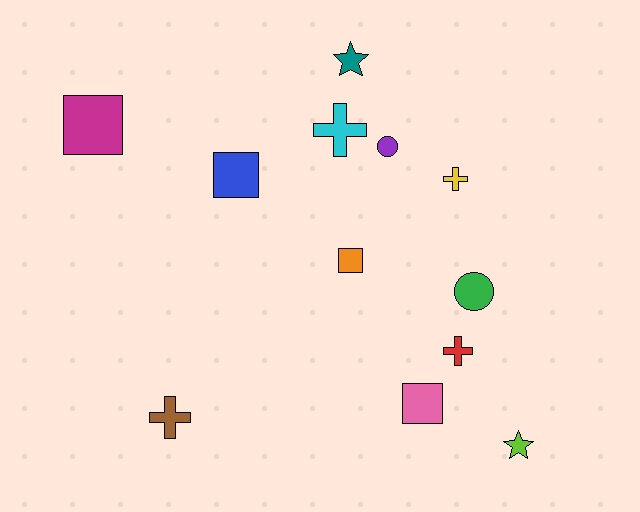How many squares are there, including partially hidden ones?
There are 4 squares.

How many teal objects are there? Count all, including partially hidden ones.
There is 1 teal object.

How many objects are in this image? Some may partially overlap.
There are 12 objects.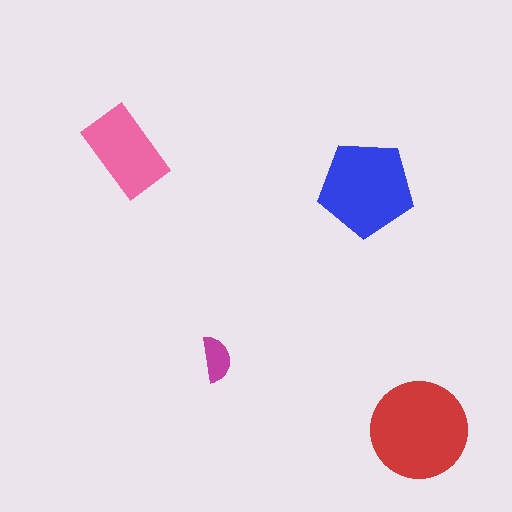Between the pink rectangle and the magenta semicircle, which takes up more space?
The pink rectangle.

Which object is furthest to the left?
The pink rectangle is leftmost.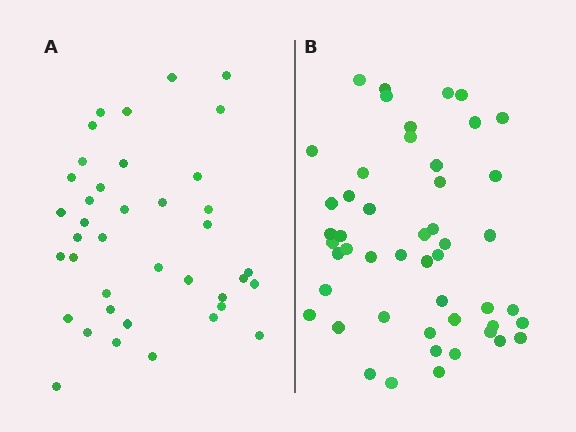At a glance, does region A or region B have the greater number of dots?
Region B (the right region) has more dots.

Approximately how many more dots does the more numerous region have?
Region B has roughly 10 or so more dots than region A.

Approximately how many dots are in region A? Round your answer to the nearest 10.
About 40 dots. (The exact count is 39, which rounds to 40.)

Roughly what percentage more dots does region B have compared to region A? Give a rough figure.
About 25% more.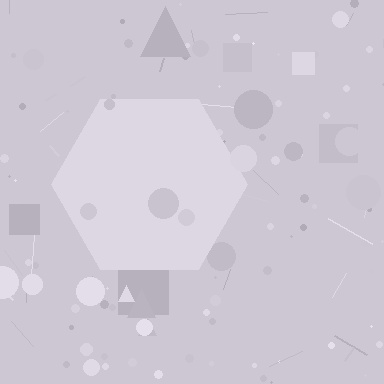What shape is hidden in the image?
A hexagon is hidden in the image.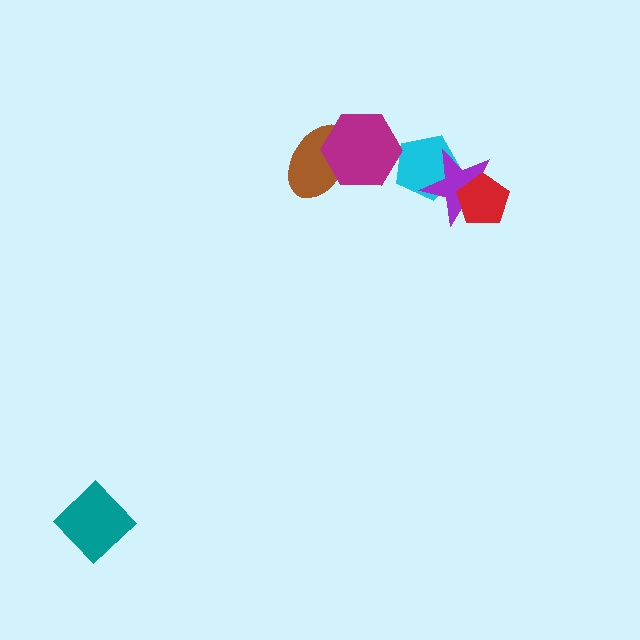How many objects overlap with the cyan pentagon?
2 objects overlap with the cyan pentagon.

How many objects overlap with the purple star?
2 objects overlap with the purple star.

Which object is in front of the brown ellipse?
The magenta hexagon is in front of the brown ellipse.